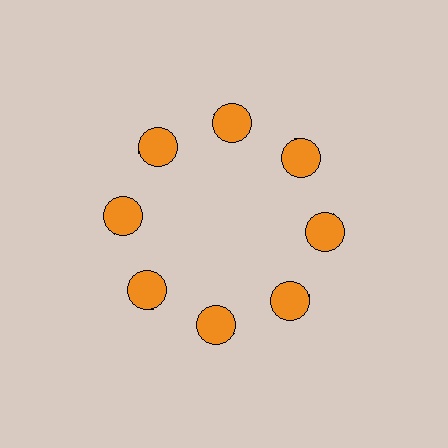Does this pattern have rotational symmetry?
Yes, this pattern has 8-fold rotational symmetry. It looks the same after rotating 45 degrees around the center.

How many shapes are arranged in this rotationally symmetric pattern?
There are 16 shapes, arranged in 8 groups of 2.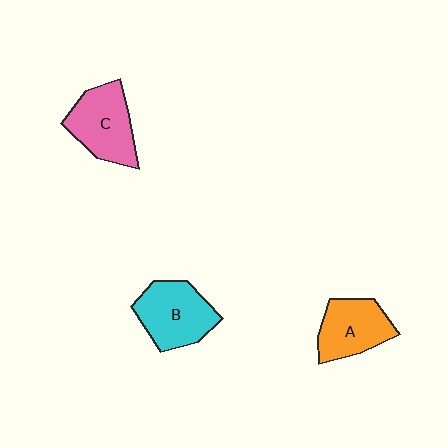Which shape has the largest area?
Shape B (cyan).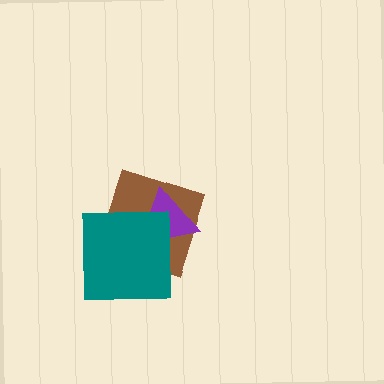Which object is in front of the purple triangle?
The teal square is in front of the purple triangle.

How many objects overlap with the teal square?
2 objects overlap with the teal square.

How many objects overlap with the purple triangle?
2 objects overlap with the purple triangle.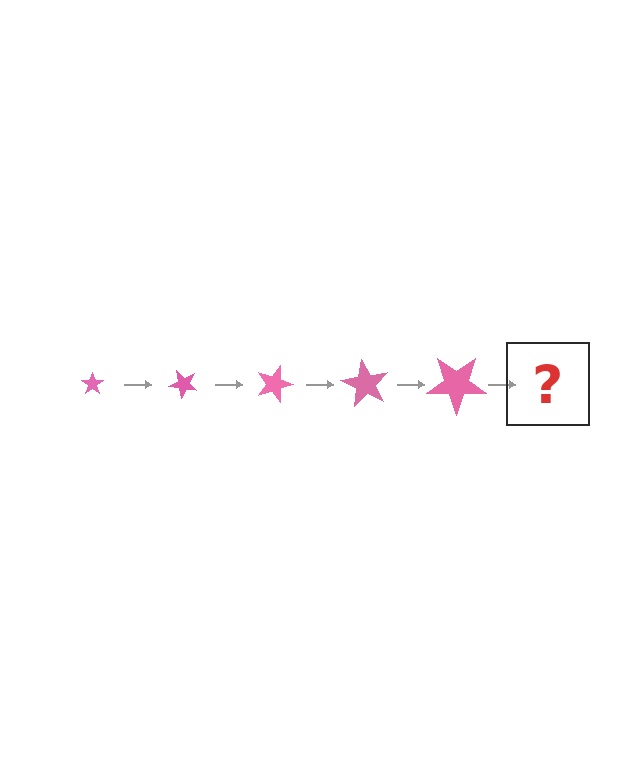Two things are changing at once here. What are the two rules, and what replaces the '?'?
The two rules are that the star grows larger each step and it rotates 45 degrees each step. The '?' should be a star, larger than the previous one and rotated 225 degrees from the start.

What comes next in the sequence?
The next element should be a star, larger than the previous one and rotated 225 degrees from the start.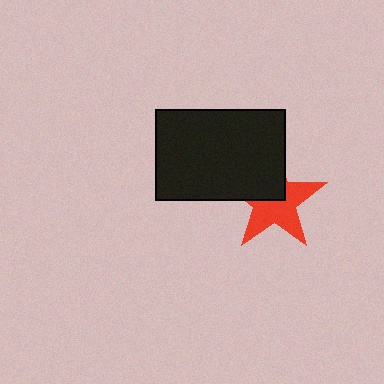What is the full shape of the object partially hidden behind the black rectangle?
The partially hidden object is a red star.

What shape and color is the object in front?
The object in front is a black rectangle.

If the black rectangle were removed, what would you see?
You would see the complete red star.